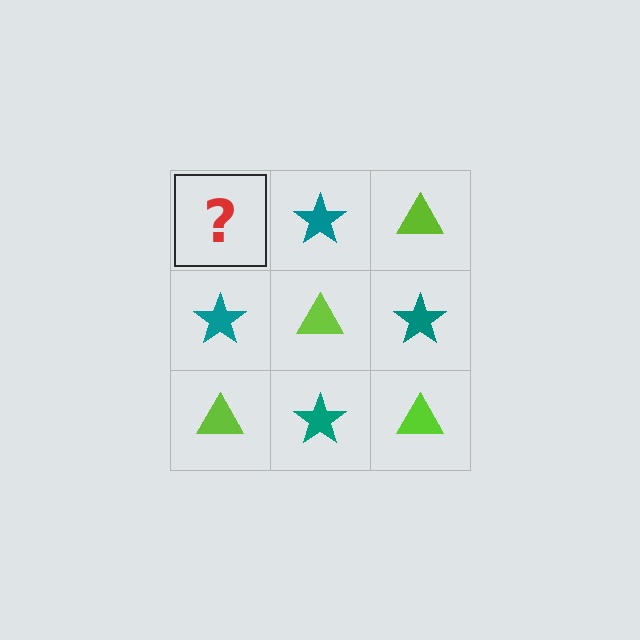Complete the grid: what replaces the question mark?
The question mark should be replaced with a lime triangle.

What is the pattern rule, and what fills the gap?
The rule is that it alternates lime triangle and teal star in a checkerboard pattern. The gap should be filled with a lime triangle.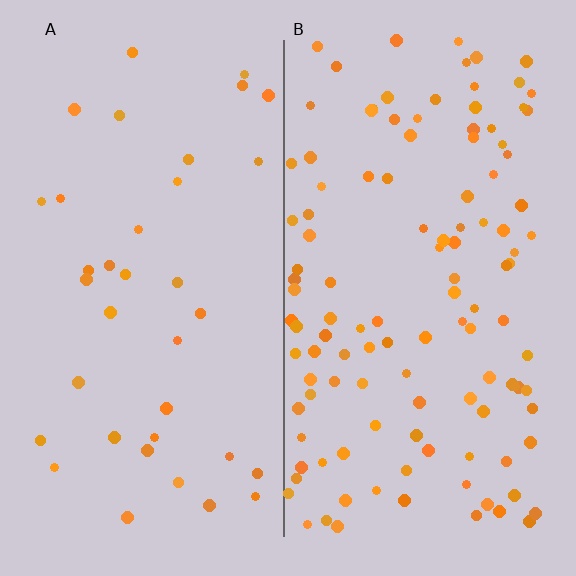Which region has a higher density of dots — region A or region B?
B (the right).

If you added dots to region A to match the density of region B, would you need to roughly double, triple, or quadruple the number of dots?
Approximately triple.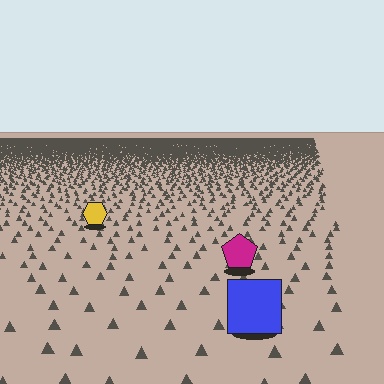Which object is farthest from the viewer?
The yellow hexagon is farthest from the viewer. It appears smaller and the ground texture around it is denser.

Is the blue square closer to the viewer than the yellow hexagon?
Yes. The blue square is closer — you can tell from the texture gradient: the ground texture is coarser near it.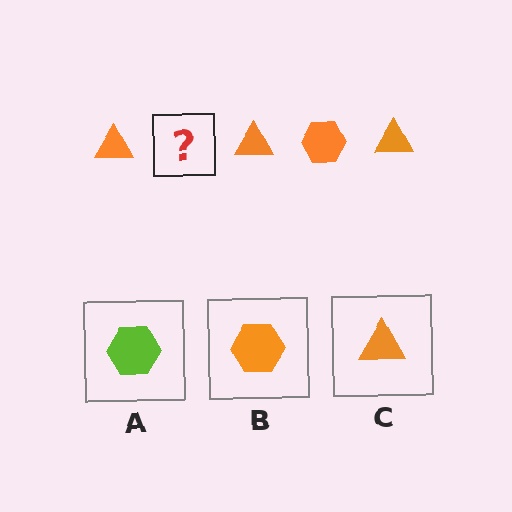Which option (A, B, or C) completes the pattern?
B.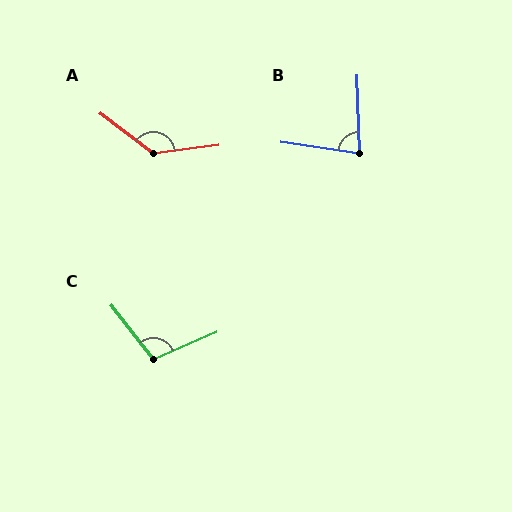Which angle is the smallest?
B, at approximately 80 degrees.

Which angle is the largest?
A, at approximately 135 degrees.